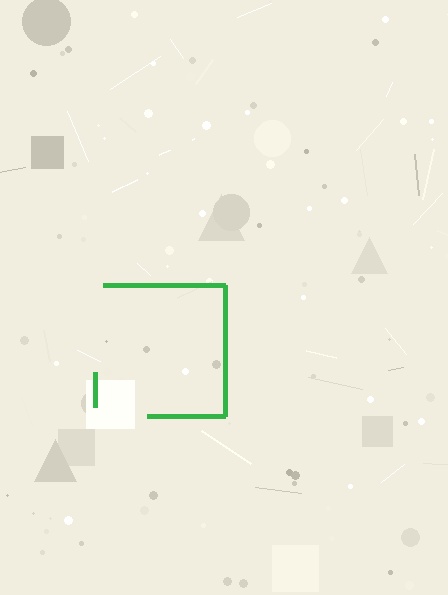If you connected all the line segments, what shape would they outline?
They would outline a square.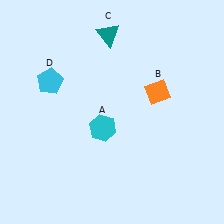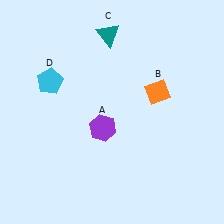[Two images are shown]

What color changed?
The hexagon (A) changed from cyan in Image 1 to purple in Image 2.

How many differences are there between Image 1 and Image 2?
There is 1 difference between the two images.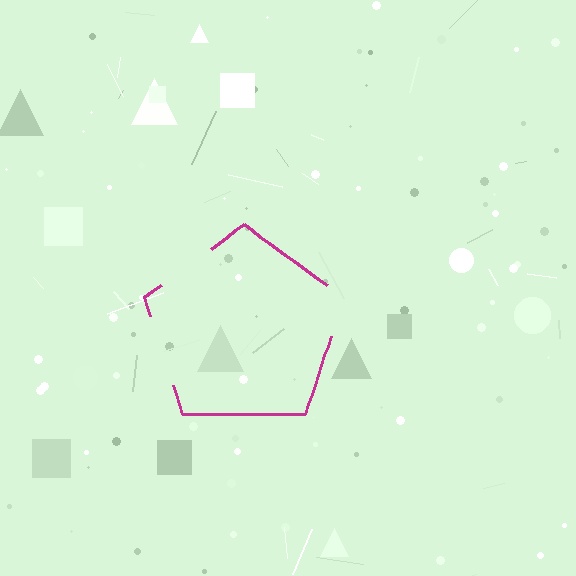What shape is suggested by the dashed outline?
The dashed outline suggests a pentagon.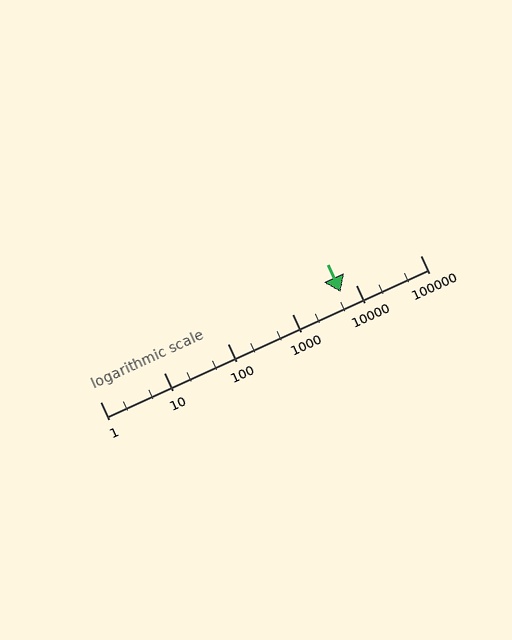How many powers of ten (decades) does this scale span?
The scale spans 5 decades, from 1 to 100000.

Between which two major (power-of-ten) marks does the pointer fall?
The pointer is between 1000 and 10000.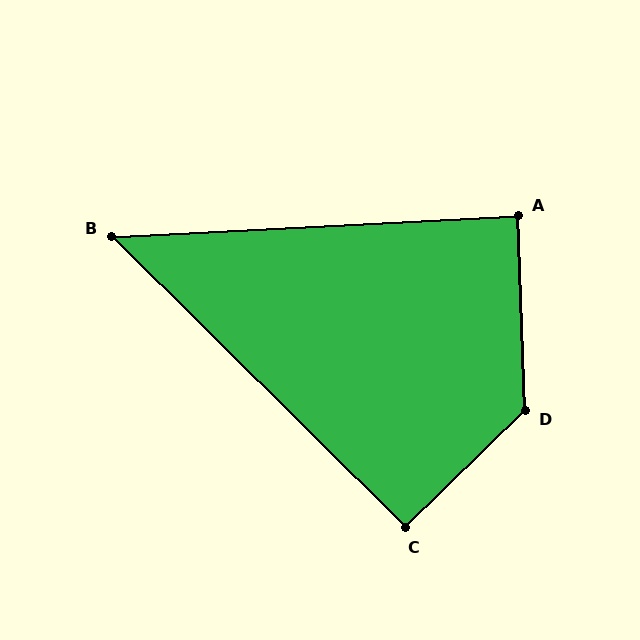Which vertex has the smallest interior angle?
B, at approximately 48 degrees.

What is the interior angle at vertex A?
Approximately 89 degrees (approximately right).